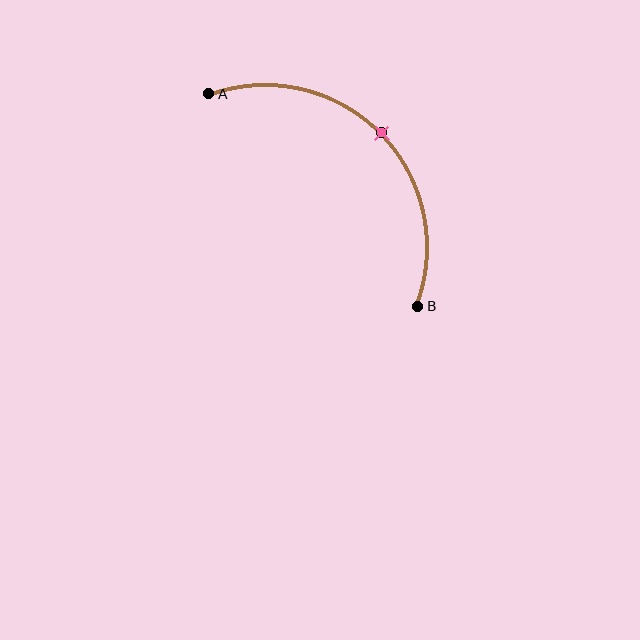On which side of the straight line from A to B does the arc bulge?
The arc bulges above and to the right of the straight line connecting A and B.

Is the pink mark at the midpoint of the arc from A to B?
Yes. The pink mark lies on the arc at equal arc-length from both A and B — it is the arc midpoint.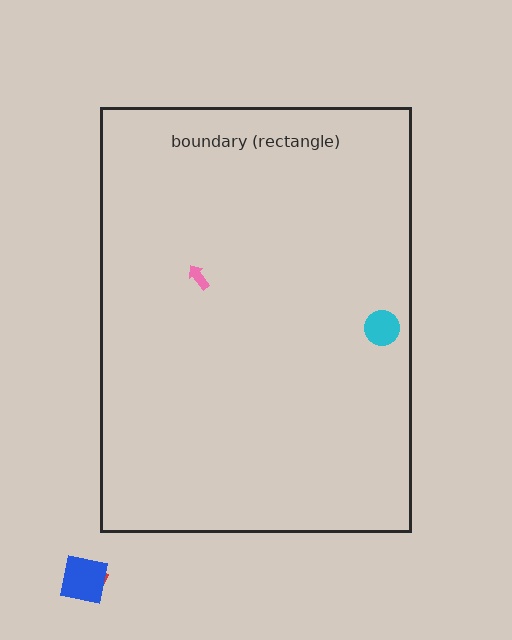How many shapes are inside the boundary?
2 inside, 2 outside.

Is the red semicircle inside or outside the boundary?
Outside.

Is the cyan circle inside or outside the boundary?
Inside.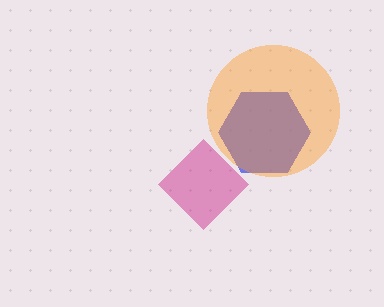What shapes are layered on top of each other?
The layered shapes are: a blue hexagon, an orange circle, a magenta diamond.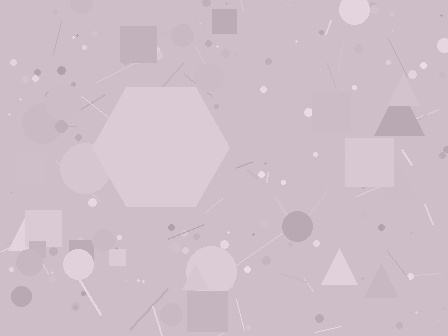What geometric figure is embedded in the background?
A hexagon is embedded in the background.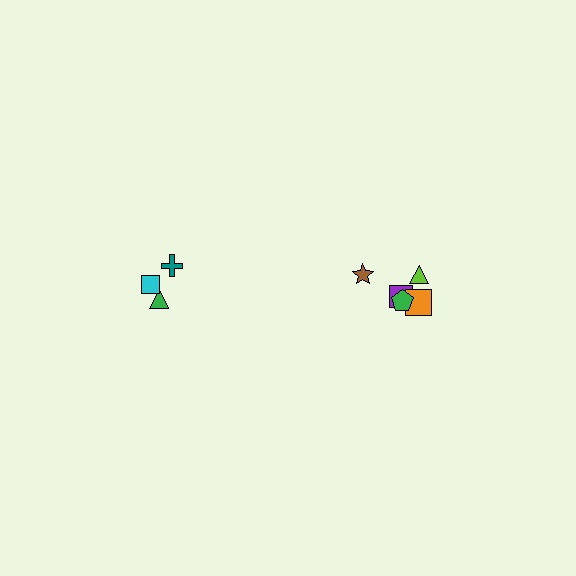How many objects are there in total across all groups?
There are 8 objects.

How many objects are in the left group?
There are 3 objects.